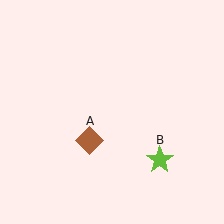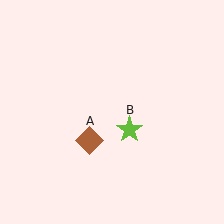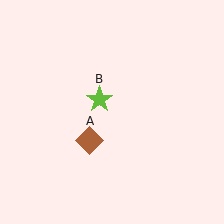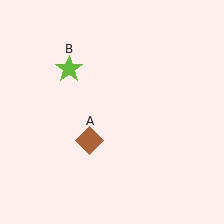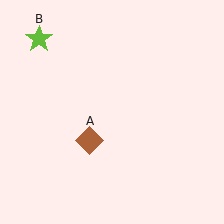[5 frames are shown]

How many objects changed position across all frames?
1 object changed position: lime star (object B).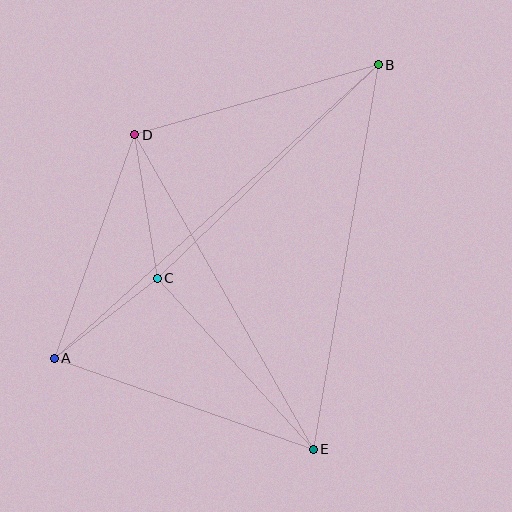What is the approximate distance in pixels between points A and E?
The distance between A and E is approximately 275 pixels.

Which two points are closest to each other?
Points A and C are closest to each other.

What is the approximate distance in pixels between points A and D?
The distance between A and D is approximately 237 pixels.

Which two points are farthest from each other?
Points A and B are farthest from each other.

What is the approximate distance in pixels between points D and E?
The distance between D and E is approximately 362 pixels.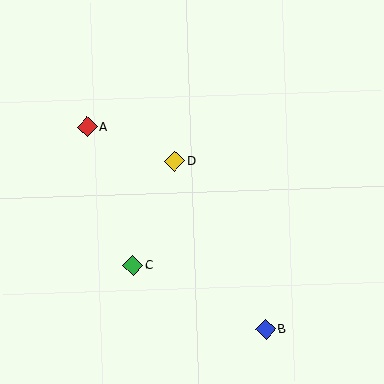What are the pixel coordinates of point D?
Point D is at (175, 161).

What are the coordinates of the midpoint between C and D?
The midpoint between C and D is at (154, 214).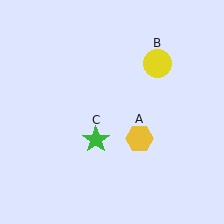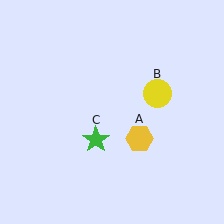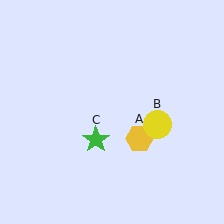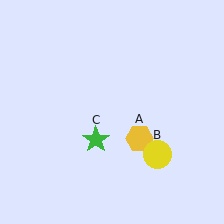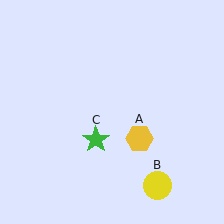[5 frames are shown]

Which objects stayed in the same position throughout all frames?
Yellow hexagon (object A) and green star (object C) remained stationary.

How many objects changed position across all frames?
1 object changed position: yellow circle (object B).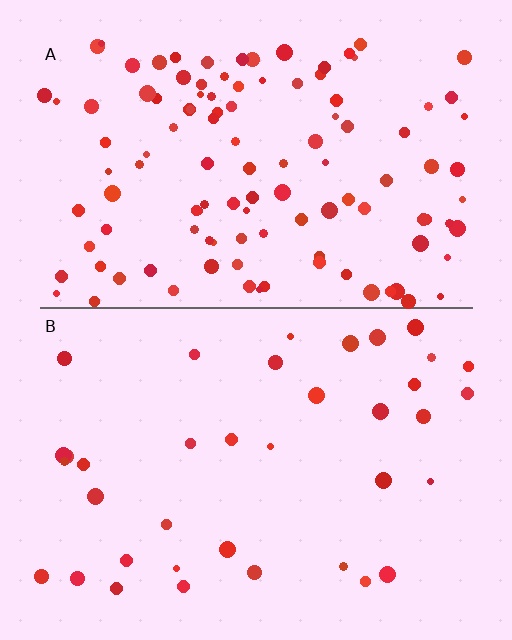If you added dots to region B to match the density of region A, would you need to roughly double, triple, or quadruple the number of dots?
Approximately triple.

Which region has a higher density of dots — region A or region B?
A (the top).